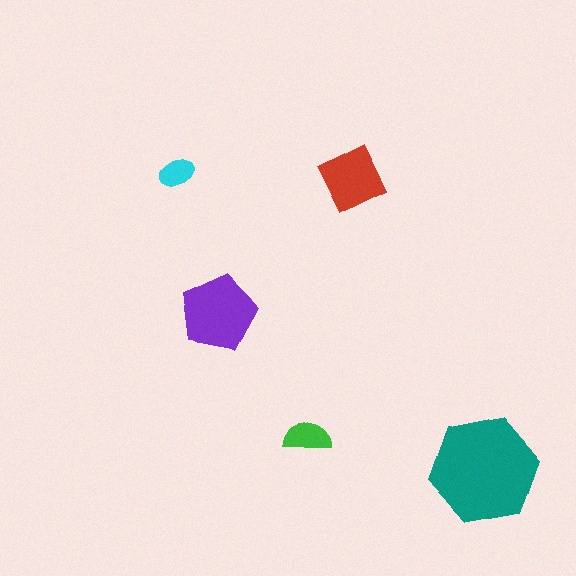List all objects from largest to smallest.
The teal hexagon, the purple pentagon, the red square, the green semicircle, the cyan ellipse.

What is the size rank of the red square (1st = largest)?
3rd.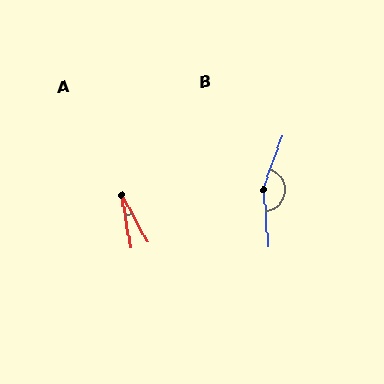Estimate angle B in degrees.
Approximately 156 degrees.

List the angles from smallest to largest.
A (19°), B (156°).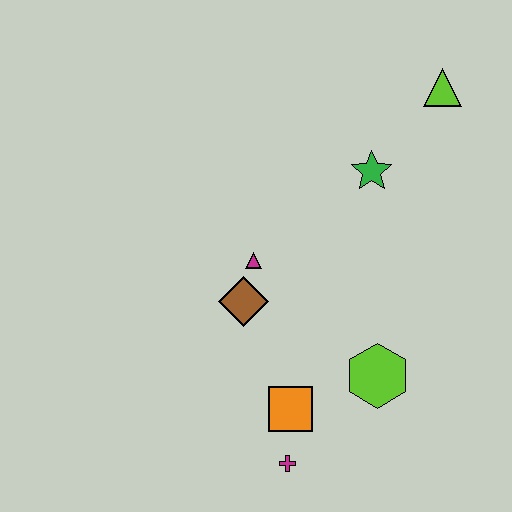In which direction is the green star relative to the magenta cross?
The green star is above the magenta cross.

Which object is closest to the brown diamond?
The magenta triangle is closest to the brown diamond.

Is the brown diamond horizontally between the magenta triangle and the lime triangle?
No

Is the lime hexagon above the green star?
No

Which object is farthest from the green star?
The magenta cross is farthest from the green star.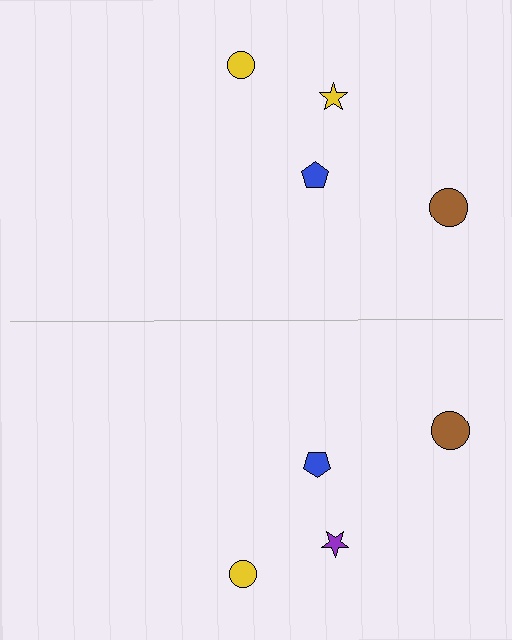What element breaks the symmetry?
The purple star on the bottom side breaks the symmetry — its mirror counterpart is yellow.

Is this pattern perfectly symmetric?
No, the pattern is not perfectly symmetric. The purple star on the bottom side breaks the symmetry — its mirror counterpart is yellow.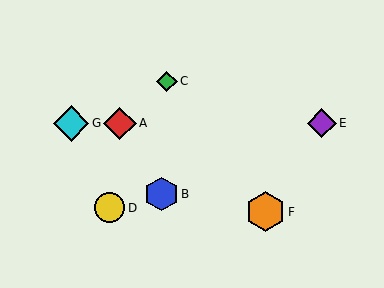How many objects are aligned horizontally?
3 objects (A, E, G) are aligned horizontally.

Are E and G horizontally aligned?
Yes, both are at y≈123.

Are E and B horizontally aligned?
No, E is at y≈123 and B is at y≈194.